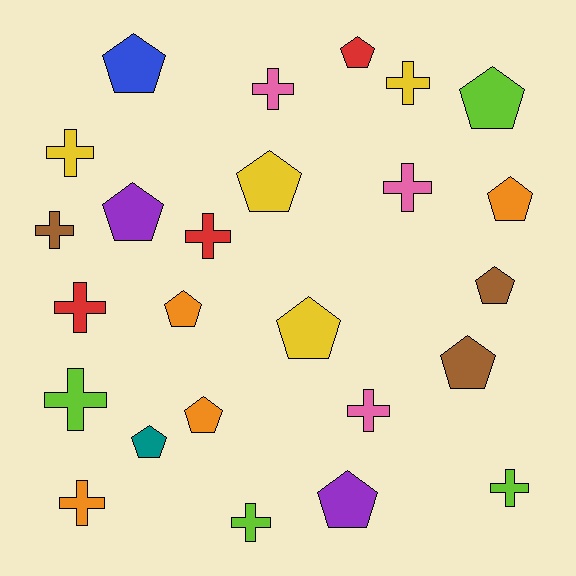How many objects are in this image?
There are 25 objects.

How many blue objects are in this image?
There is 1 blue object.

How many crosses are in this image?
There are 12 crosses.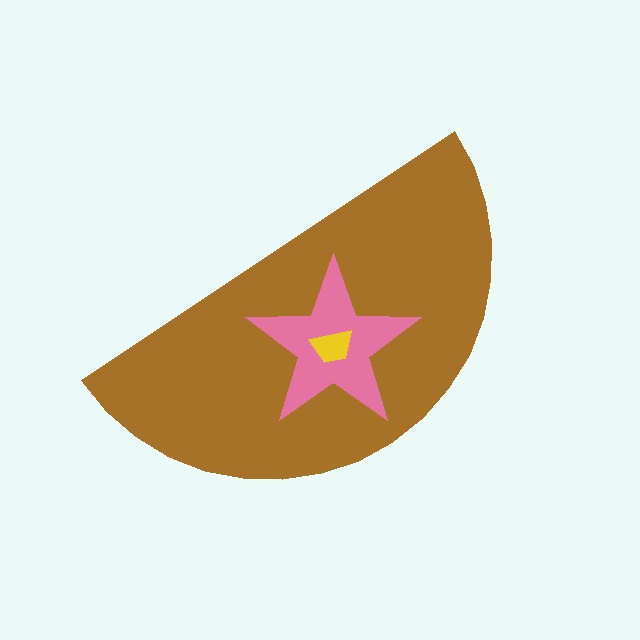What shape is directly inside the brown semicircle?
The pink star.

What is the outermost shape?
The brown semicircle.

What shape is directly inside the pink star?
The yellow trapezoid.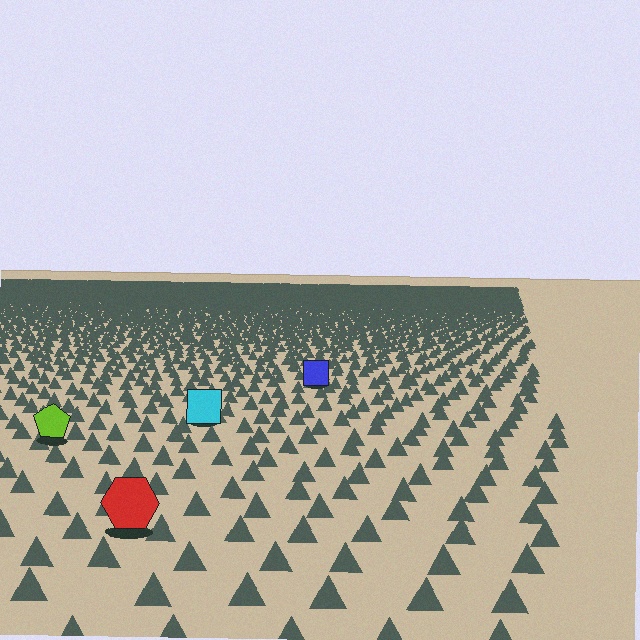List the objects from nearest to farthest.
From nearest to farthest: the red hexagon, the lime pentagon, the cyan square, the blue square.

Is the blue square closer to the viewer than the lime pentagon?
No. The lime pentagon is closer — you can tell from the texture gradient: the ground texture is coarser near it.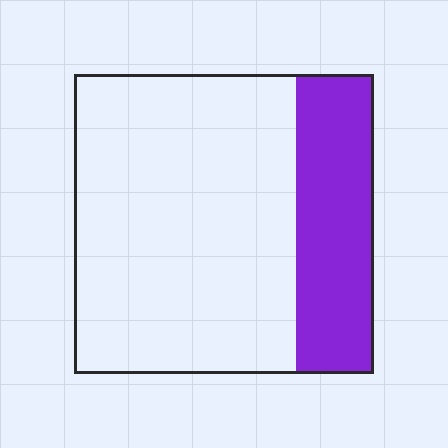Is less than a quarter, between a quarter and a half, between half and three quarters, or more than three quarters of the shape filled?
Between a quarter and a half.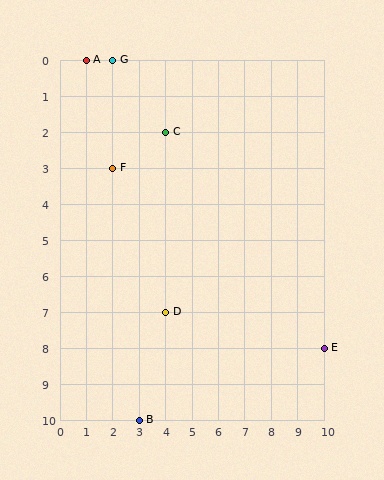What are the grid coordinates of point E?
Point E is at grid coordinates (10, 8).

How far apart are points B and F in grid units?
Points B and F are 1 column and 7 rows apart (about 7.1 grid units diagonally).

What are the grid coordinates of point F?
Point F is at grid coordinates (2, 3).